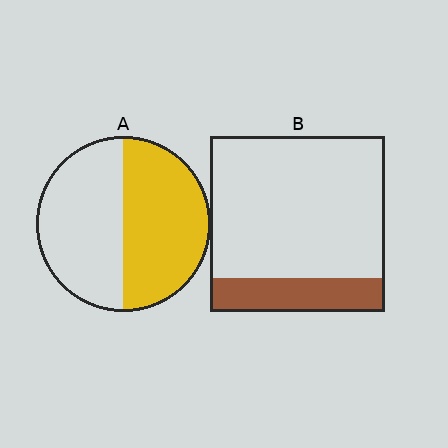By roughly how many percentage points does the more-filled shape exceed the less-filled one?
By roughly 30 percentage points (A over B).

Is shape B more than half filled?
No.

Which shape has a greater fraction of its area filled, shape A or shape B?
Shape A.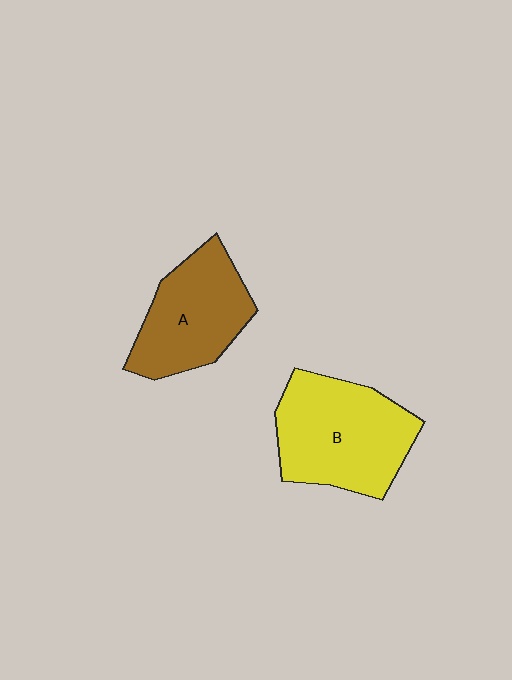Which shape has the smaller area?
Shape A (brown).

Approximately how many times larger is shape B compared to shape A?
Approximately 1.2 times.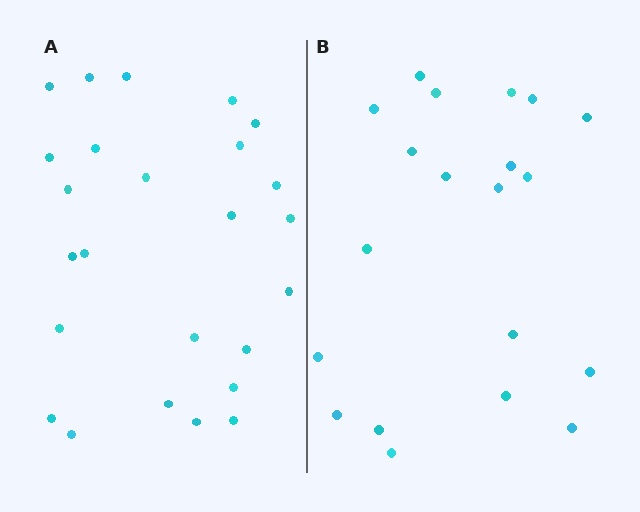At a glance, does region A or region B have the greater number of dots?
Region A (the left region) has more dots.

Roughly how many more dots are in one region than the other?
Region A has about 5 more dots than region B.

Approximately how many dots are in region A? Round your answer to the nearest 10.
About 20 dots. (The exact count is 25, which rounds to 20.)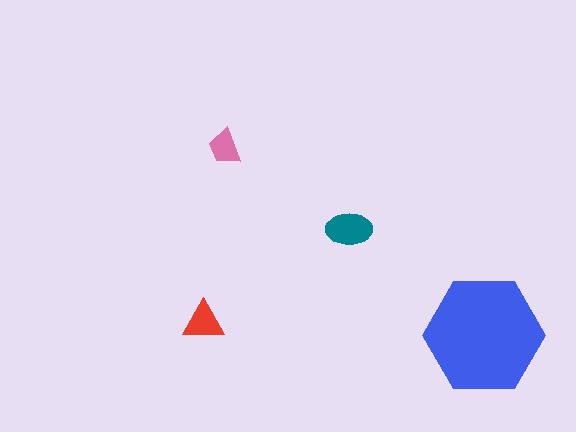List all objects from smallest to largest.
The pink trapezoid, the red triangle, the teal ellipse, the blue hexagon.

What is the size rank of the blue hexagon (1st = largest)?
1st.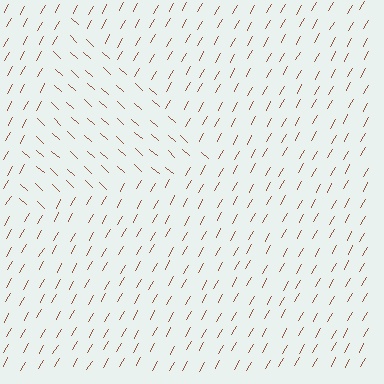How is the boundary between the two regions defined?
The boundary is defined purely by a change in line orientation (approximately 78 degrees difference). All lines are the same color and thickness.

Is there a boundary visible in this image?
Yes, there is a texture boundary formed by a change in line orientation.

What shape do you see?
I see a triangle.